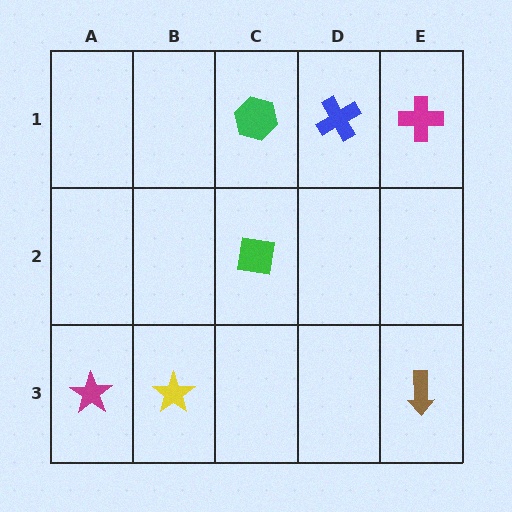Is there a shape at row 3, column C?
No, that cell is empty.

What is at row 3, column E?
A brown arrow.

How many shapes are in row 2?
1 shape.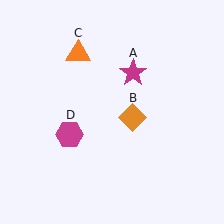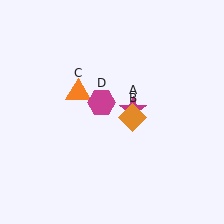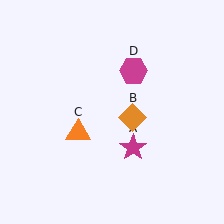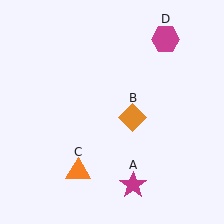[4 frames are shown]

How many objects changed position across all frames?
3 objects changed position: magenta star (object A), orange triangle (object C), magenta hexagon (object D).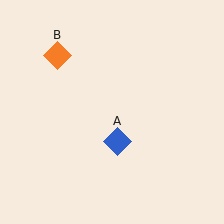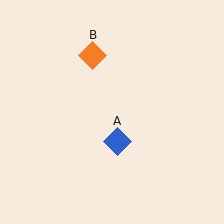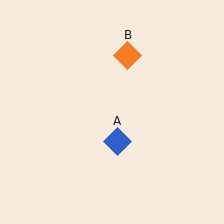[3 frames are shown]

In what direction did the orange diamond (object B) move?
The orange diamond (object B) moved right.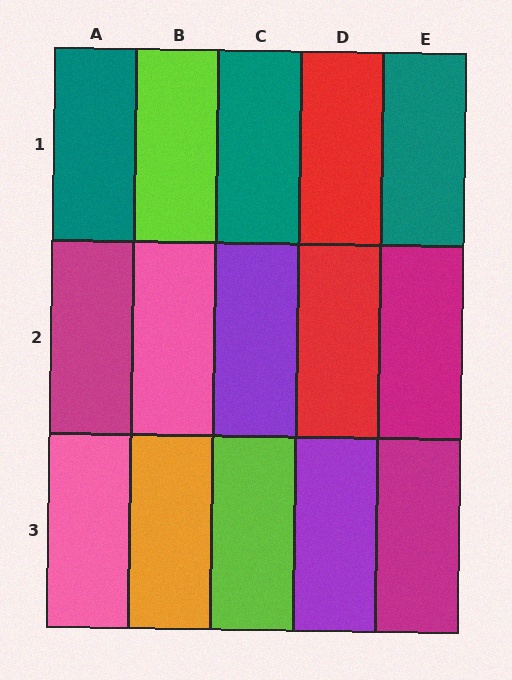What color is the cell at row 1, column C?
Teal.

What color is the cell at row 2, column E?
Magenta.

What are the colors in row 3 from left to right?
Pink, orange, lime, purple, magenta.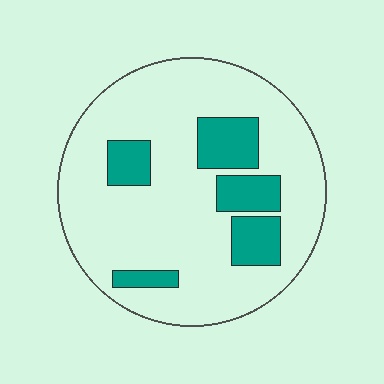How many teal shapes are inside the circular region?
5.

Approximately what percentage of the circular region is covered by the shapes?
Approximately 20%.